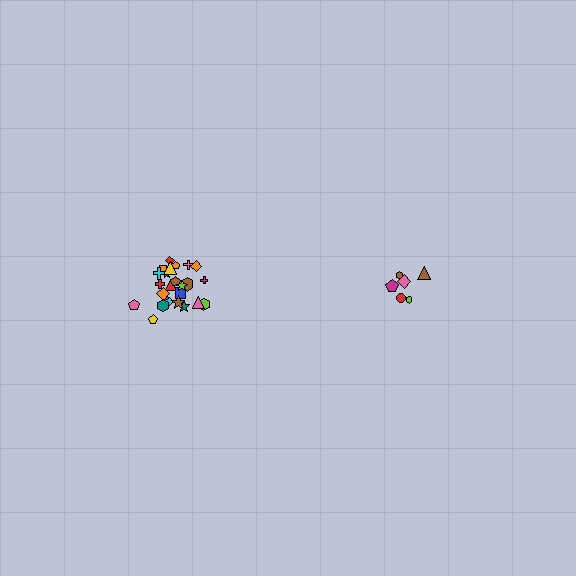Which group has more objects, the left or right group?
The left group.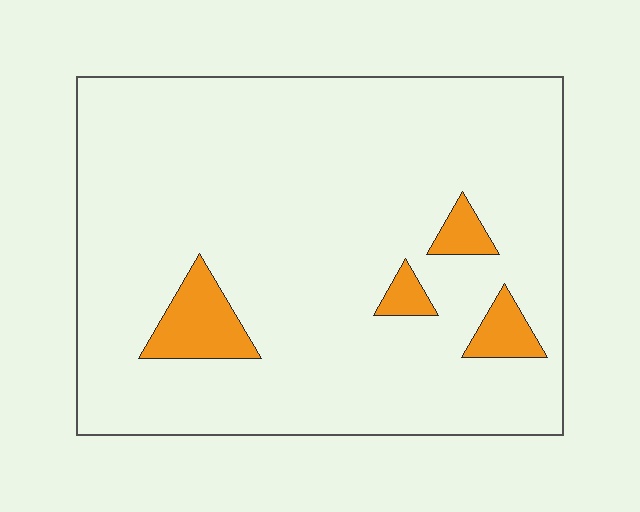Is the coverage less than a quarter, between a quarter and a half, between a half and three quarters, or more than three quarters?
Less than a quarter.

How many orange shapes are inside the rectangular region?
4.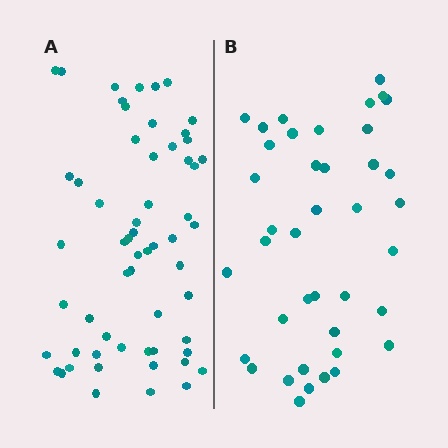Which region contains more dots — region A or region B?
Region A (the left region) has more dots.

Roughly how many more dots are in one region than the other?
Region A has approximately 20 more dots than region B.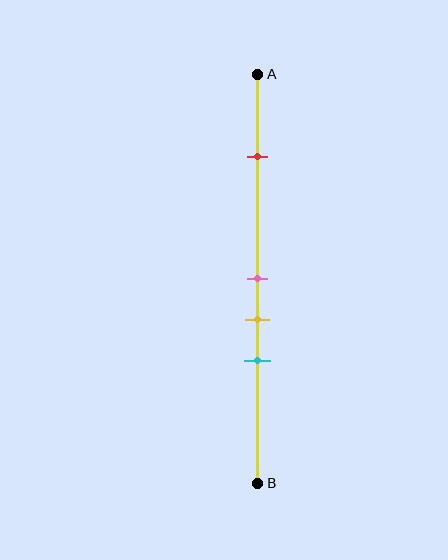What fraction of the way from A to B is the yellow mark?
The yellow mark is approximately 60% (0.6) of the way from A to B.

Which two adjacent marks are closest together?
The pink and yellow marks are the closest adjacent pair.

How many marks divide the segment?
There are 4 marks dividing the segment.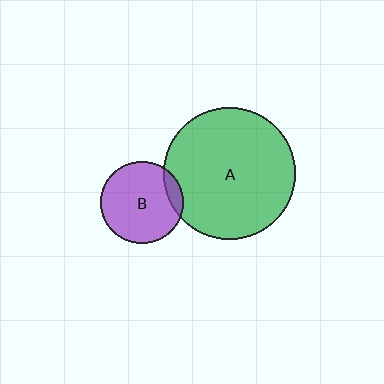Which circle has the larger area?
Circle A (green).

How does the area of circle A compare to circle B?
Approximately 2.6 times.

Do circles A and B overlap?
Yes.